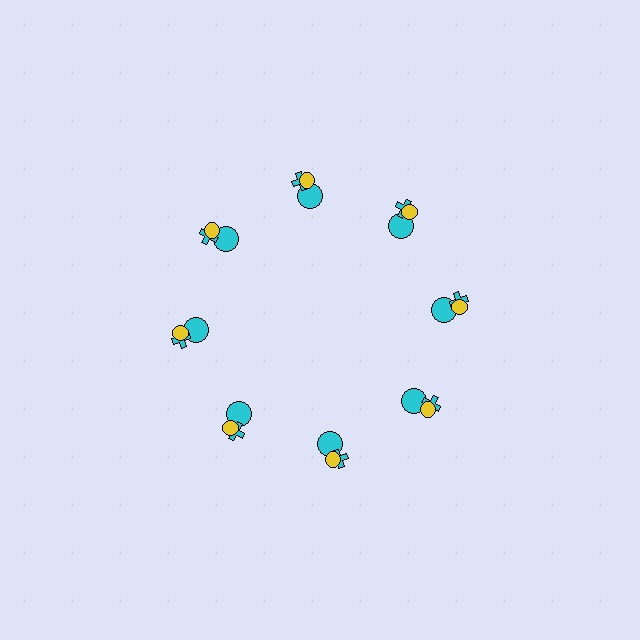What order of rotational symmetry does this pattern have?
This pattern has 8-fold rotational symmetry.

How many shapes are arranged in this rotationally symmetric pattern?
There are 24 shapes, arranged in 8 groups of 3.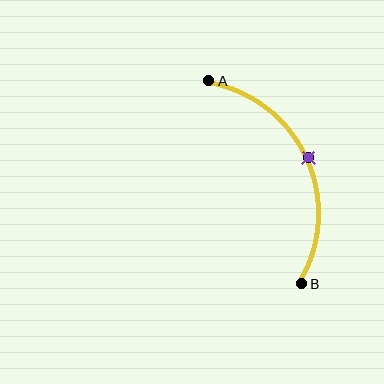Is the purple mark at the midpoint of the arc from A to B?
Yes. The purple mark lies on the arc at equal arc-length from both A and B — it is the arc midpoint.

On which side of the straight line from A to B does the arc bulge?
The arc bulges to the right of the straight line connecting A and B.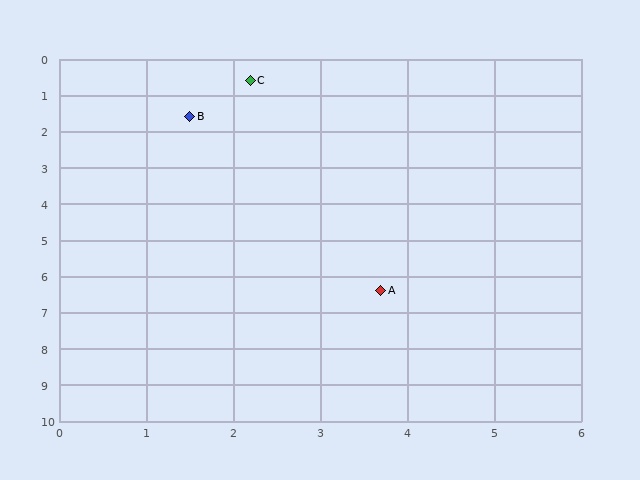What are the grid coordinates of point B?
Point B is at approximately (1.5, 1.6).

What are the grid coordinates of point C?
Point C is at approximately (2.2, 0.6).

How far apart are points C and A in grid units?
Points C and A are about 6.0 grid units apart.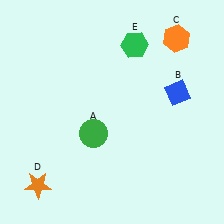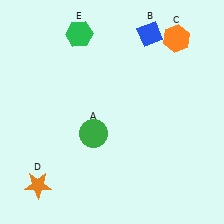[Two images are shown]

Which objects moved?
The objects that moved are: the blue diamond (B), the green hexagon (E).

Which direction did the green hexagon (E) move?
The green hexagon (E) moved left.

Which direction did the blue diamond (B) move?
The blue diamond (B) moved up.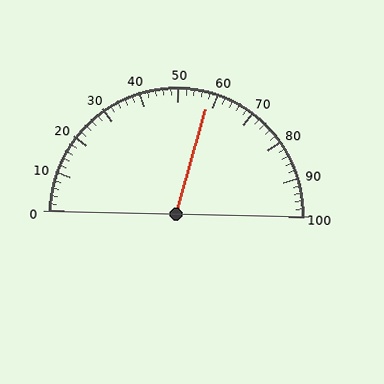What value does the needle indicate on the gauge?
The needle indicates approximately 58.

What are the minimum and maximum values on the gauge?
The gauge ranges from 0 to 100.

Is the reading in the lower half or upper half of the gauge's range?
The reading is in the upper half of the range (0 to 100).